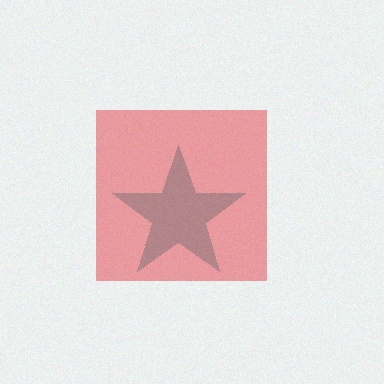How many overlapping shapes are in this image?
There are 2 overlapping shapes in the image.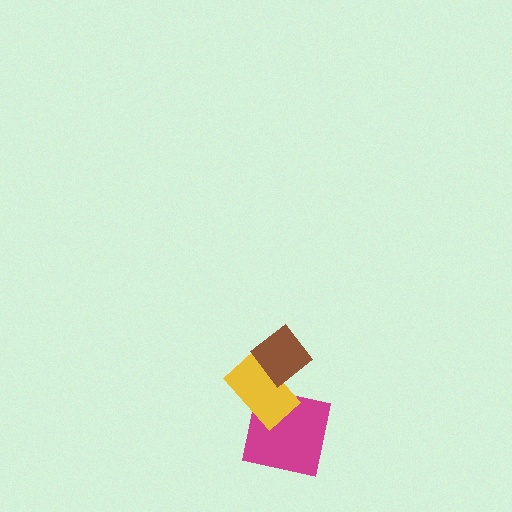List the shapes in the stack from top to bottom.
From top to bottom: the brown diamond, the yellow rectangle, the magenta square.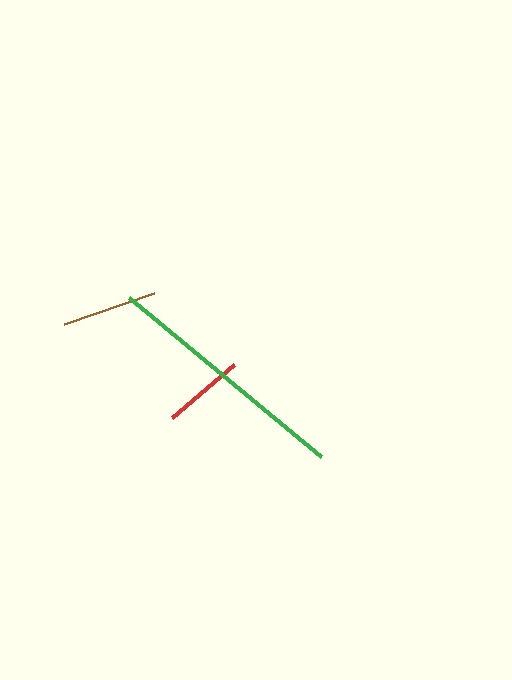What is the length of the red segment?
The red segment is approximately 81 pixels long.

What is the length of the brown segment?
The brown segment is approximately 95 pixels long.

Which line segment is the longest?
The green line is the longest at approximately 250 pixels.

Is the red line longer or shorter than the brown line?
The brown line is longer than the red line.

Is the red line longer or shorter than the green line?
The green line is longer than the red line.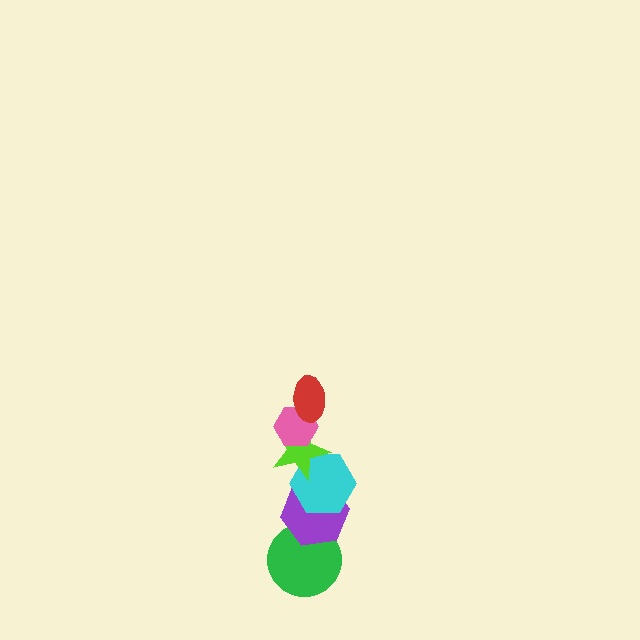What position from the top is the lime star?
The lime star is 3rd from the top.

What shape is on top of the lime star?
The pink hexagon is on top of the lime star.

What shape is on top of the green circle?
The purple hexagon is on top of the green circle.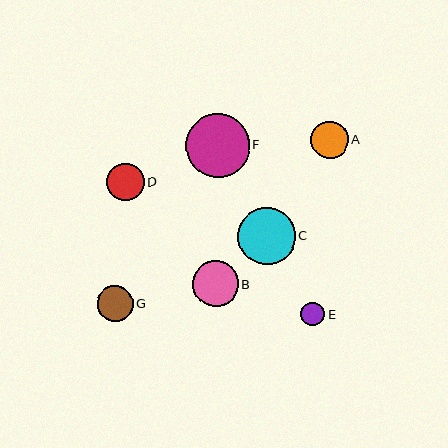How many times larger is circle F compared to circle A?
Circle F is approximately 1.7 times the size of circle A.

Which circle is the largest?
Circle F is the largest with a size of approximately 64 pixels.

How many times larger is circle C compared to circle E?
Circle C is approximately 2.4 times the size of circle E.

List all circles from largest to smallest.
From largest to smallest: F, C, B, A, D, G, E.